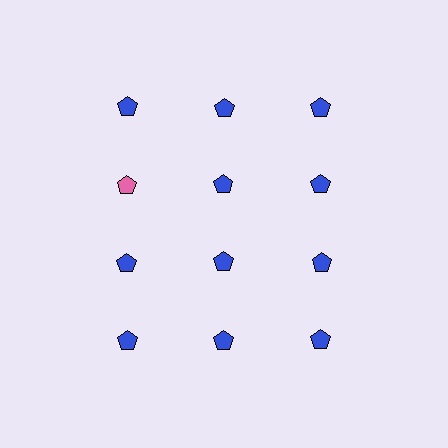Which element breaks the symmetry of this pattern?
The pink pentagon in the second row, leftmost column breaks the symmetry. All other shapes are blue pentagons.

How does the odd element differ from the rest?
It has a different color: pink instead of blue.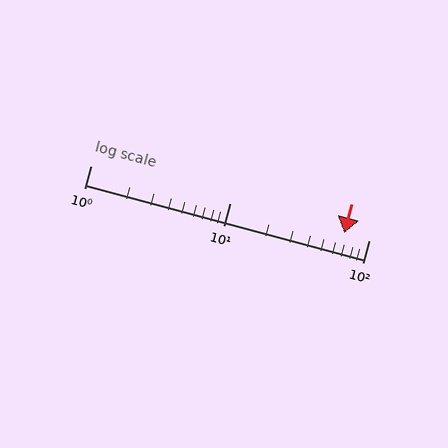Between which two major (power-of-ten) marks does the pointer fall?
The pointer is between 10 and 100.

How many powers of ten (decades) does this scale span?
The scale spans 2 decades, from 1 to 100.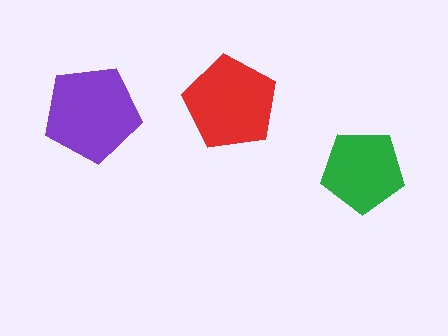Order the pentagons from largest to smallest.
the purple one, the red one, the green one.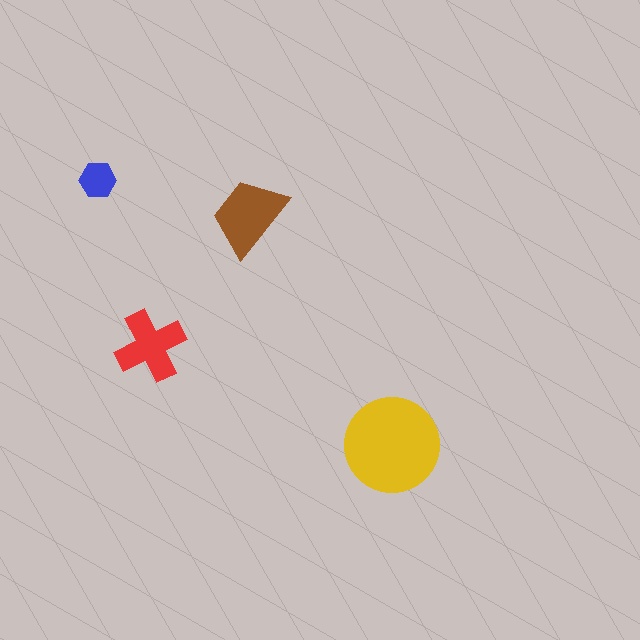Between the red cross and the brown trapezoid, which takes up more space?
The brown trapezoid.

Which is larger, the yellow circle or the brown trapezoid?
The yellow circle.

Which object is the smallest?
The blue hexagon.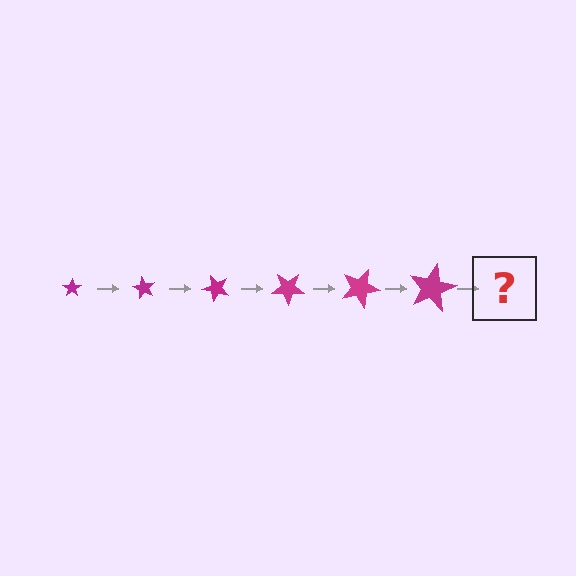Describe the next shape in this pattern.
It should be a star, larger than the previous one and rotated 360 degrees from the start.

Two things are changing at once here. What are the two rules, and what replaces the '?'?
The two rules are that the star grows larger each step and it rotates 60 degrees each step. The '?' should be a star, larger than the previous one and rotated 360 degrees from the start.